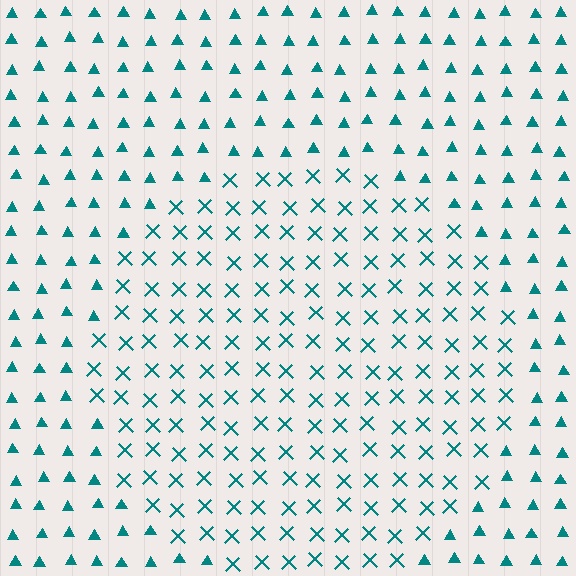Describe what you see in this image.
The image is filled with small teal elements arranged in a uniform grid. A circle-shaped region contains X marks, while the surrounding area contains triangles. The boundary is defined purely by the change in element shape.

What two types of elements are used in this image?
The image uses X marks inside the circle region and triangles outside it.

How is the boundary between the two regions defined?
The boundary is defined by a change in element shape: X marks inside vs. triangles outside. All elements share the same color and spacing.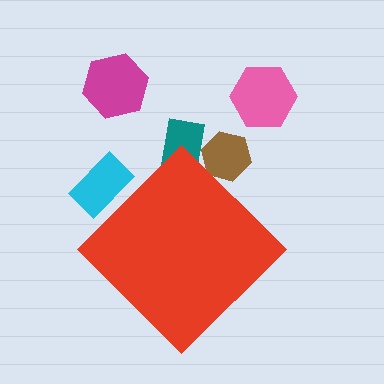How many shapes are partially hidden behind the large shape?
3 shapes are partially hidden.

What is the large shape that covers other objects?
A red diamond.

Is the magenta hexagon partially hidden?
No, the magenta hexagon is fully visible.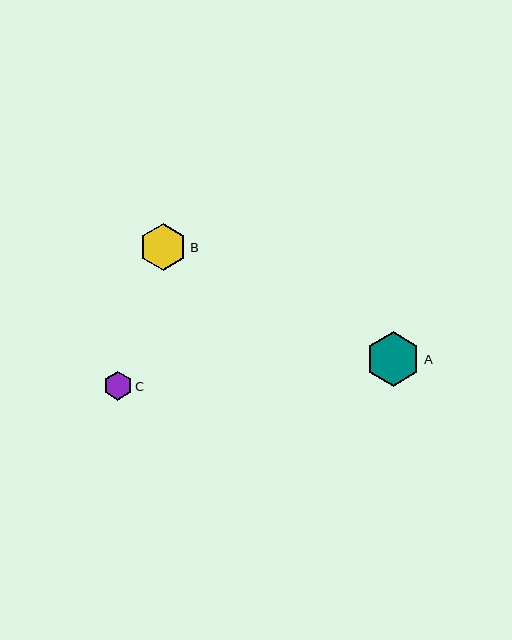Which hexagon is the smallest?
Hexagon C is the smallest with a size of approximately 29 pixels.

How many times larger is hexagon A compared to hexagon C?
Hexagon A is approximately 1.9 times the size of hexagon C.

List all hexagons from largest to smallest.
From largest to smallest: A, B, C.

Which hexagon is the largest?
Hexagon A is the largest with a size of approximately 54 pixels.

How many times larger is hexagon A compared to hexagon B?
Hexagon A is approximately 1.2 times the size of hexagon B.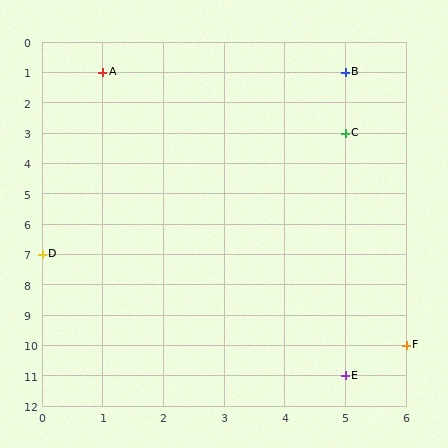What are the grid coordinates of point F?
Point F is at grid coordinates (6, 10).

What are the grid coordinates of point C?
Point C is at grid coordinates (5, 3).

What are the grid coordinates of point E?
Point E is at grid coordinates (5, 11).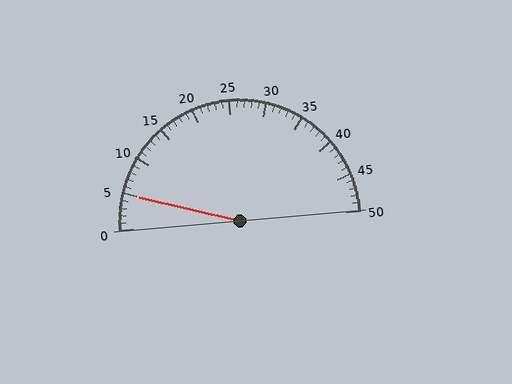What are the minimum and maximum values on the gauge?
The gauge ranges from 0 to 50.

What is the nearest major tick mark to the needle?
The nearest major tick mark is 5.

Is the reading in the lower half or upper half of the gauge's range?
The reading is in the lower half of the range (0 to 50).